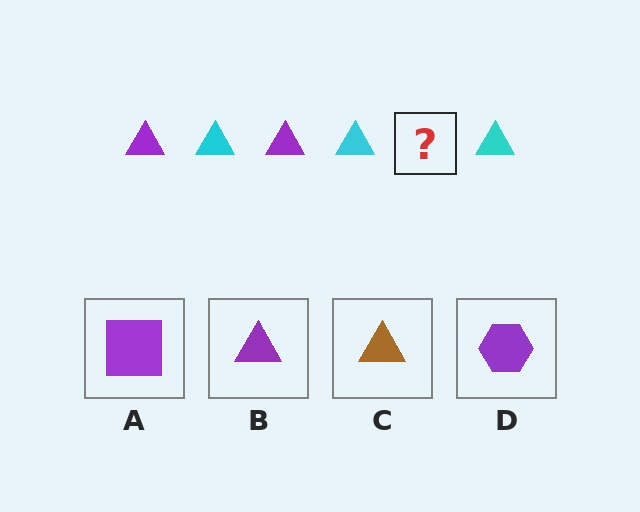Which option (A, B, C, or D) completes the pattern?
B.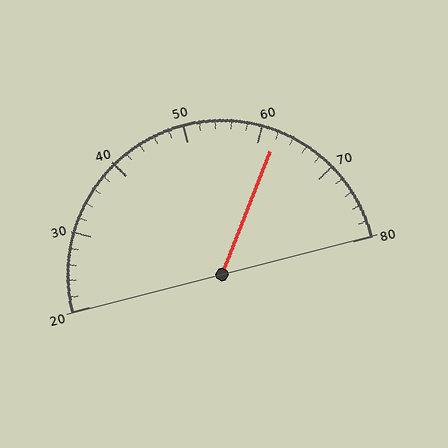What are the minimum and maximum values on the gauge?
The gauge ranges from 20 to 80.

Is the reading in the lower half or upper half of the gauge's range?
The reading is in the upper half of the range (20 to 80).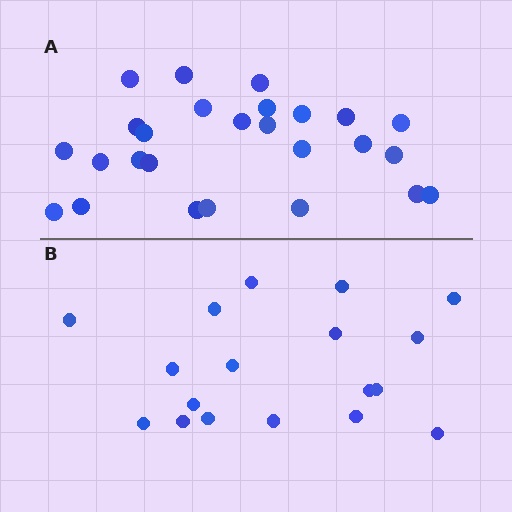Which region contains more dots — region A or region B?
Region A (the top region) has more dots.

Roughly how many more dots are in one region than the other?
Region A has roughly 8 or so more dots than region B.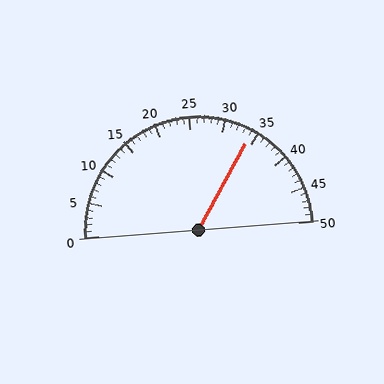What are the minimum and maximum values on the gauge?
The gauge ranges from 0 to 50.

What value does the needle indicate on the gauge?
The needle indicates approximately 34.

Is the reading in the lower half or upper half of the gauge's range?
The reading is in the upper half of the range (0 to 50).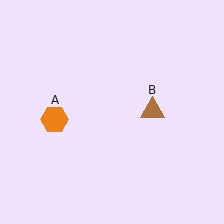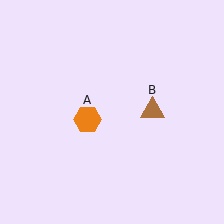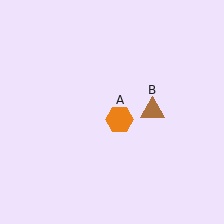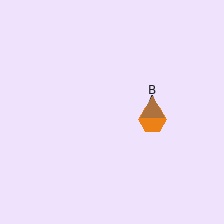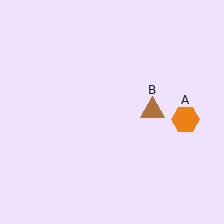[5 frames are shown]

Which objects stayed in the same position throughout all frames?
Brown triangle (object B) remained stationary.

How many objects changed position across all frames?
1 object changed position: orange hexagon (object A).